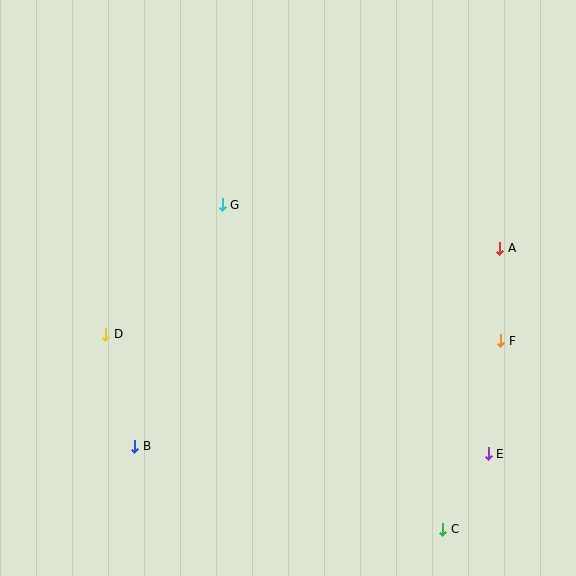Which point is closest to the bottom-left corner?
Point B is closest to the bottom-left corner.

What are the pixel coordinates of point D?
Point D is at (106, 334).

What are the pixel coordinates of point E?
Point E is at (488, 454).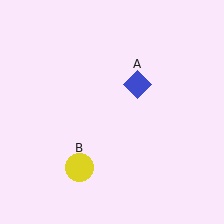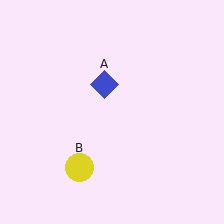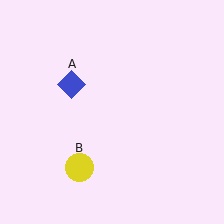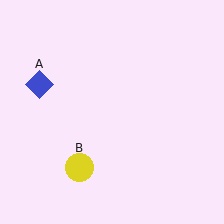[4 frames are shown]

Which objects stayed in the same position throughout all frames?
Yellow circle (object B) remained stationary.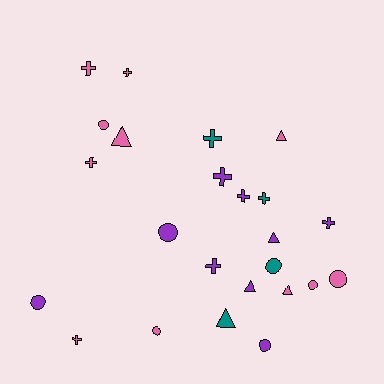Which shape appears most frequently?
Cross, with 10 objects.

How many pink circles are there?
There are 4 pink circles.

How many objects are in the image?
There are 24 objects.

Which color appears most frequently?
Pink, with 11 objects.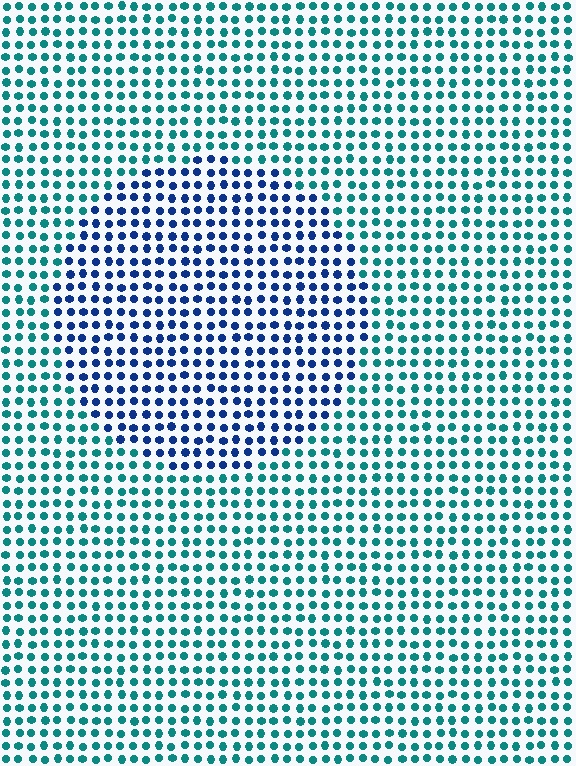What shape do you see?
I see a circle.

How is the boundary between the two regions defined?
The boundary is defined purely by a slight shift in hue (about 46 degrees). Spacing, size, and orientation are identical on both sides.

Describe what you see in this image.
The image is filled with small teal elements in a uniform arrangement. A circle-shaped region is visible where the elements are tinted to a slightly different hue, forming a subtle color boundary.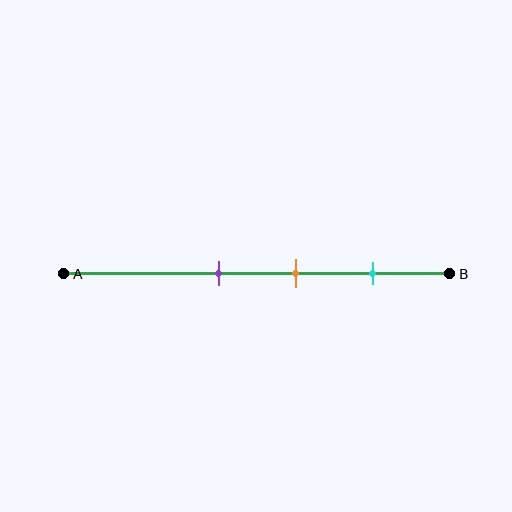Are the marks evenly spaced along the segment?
Yes, the marks are approximately evenly spaced.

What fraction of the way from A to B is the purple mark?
The purple mark is approximately 40% (0.4) of the way from A to B.